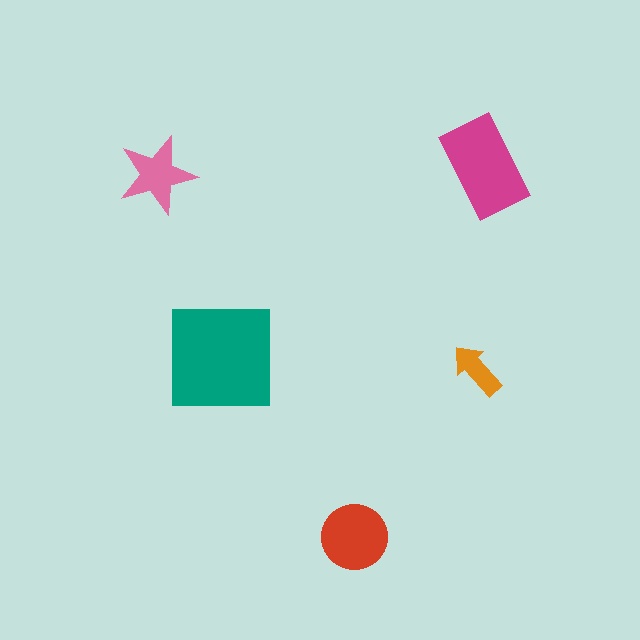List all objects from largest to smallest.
The teal square, the magenta rectangle, the red circle, the pink star, the orange arrow.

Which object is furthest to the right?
The magenta rectangle is rightmost.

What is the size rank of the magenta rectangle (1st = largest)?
2nd.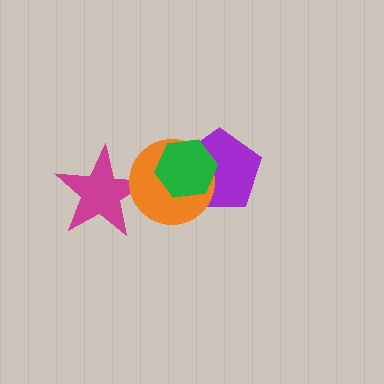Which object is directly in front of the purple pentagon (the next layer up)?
The orange circle is directly in front of the purple pentagon.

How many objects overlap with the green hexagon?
2 objects overlap with the green hexagon.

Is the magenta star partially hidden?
Yes, it is partially covered by another shape.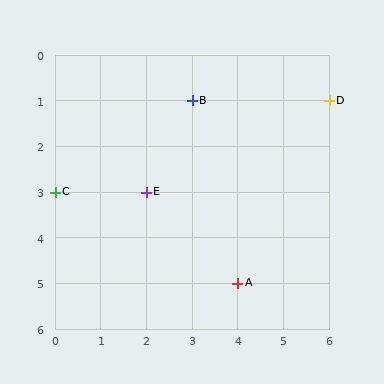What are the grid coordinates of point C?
Point C is at grid coordinates (0, 3).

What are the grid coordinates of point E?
Point E is at grid coordinates (2, 3).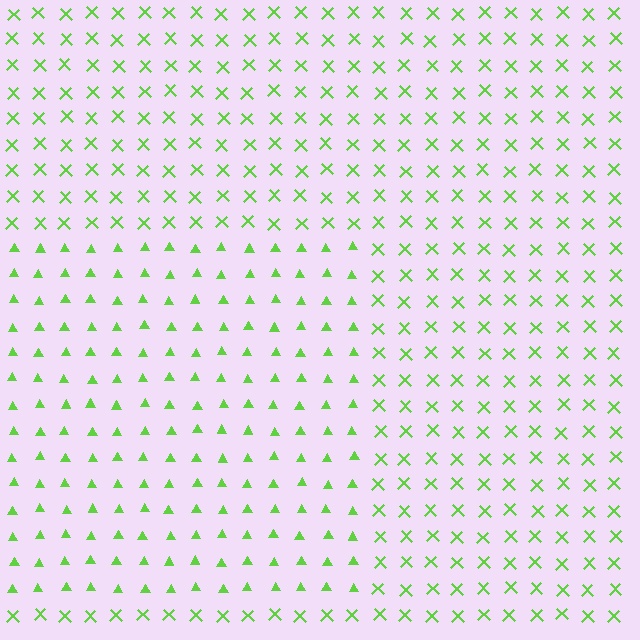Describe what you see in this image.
The image is filled with small lime elements arranged in a uniform grid. A rectangle-shaped region contains triangles, while the surrounding area contains X marks. The boundary is defined purely by the change in element shape.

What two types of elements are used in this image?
The image uses triangles inside the rectangle region and X marks outside it.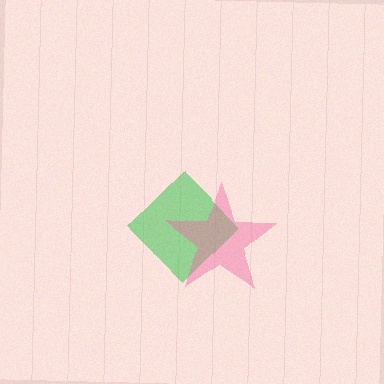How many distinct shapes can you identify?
There are 2 distinct shapes: a green diamond, a pink star.